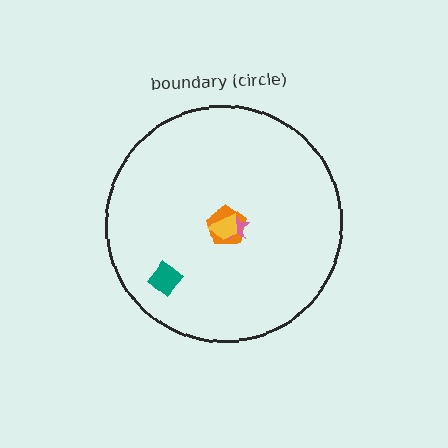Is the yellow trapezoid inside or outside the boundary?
Inside.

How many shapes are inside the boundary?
4 inside, 0 outside.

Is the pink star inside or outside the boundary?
Inside.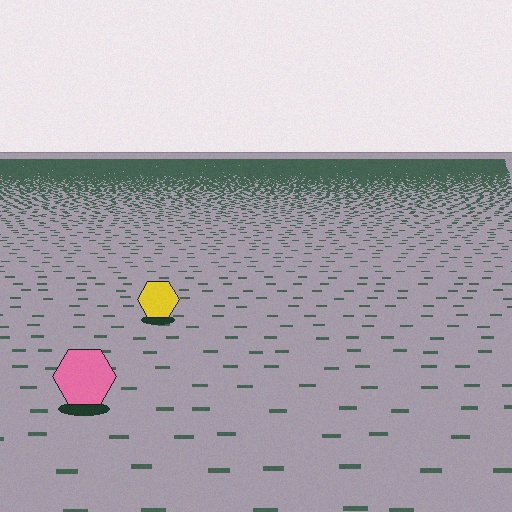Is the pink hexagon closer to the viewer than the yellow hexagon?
Yes. The pink hexagon is closer — you can tell from the texture gradient: the ground texture is coarser near it.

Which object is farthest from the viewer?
The yellow hexagon is farthest from the viewer. It appears smaller and the ground texture around it is denser.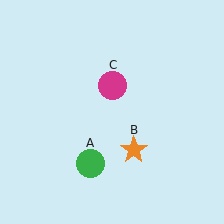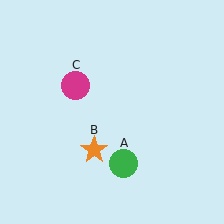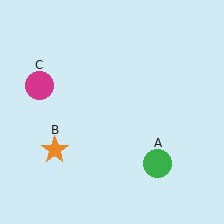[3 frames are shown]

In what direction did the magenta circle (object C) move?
The magenta circle (object C) moved left.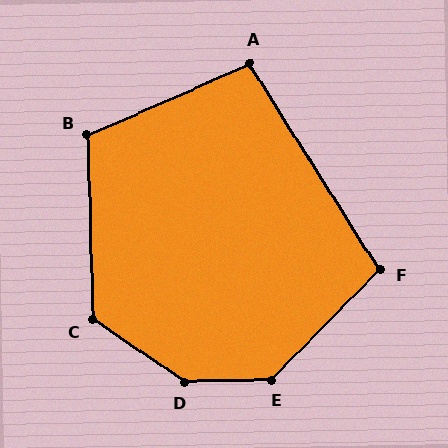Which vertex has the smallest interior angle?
A, at approximately 98 degrees.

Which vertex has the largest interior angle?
D, at approximately 145 degrees.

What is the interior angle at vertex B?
Approximately 113 degrees (obtuse).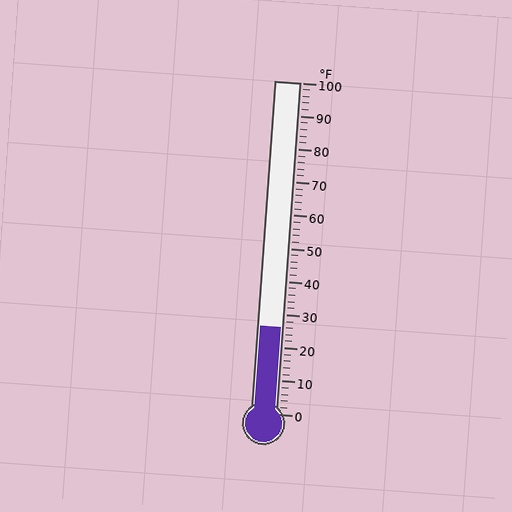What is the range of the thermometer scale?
The thermometer scale ranges from 0°F to 100°F.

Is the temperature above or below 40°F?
The temperature is below 40°F.